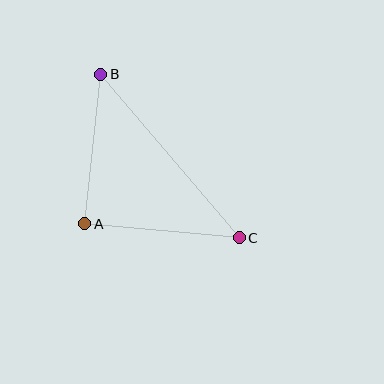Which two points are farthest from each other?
Points B and C are farthest from each other.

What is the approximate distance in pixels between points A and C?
The distance between A and C is approximately 155 pixels.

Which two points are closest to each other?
Points A and B are closest to each other.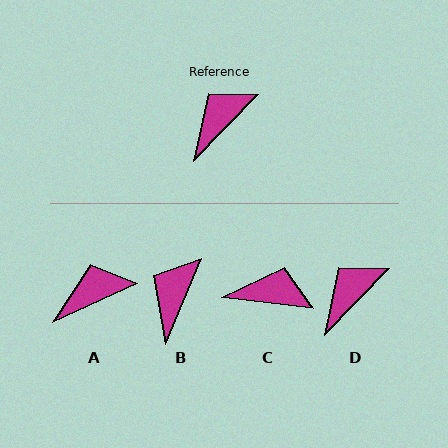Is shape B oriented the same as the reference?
No, it is off by about 22 degrees.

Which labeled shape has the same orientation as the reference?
D.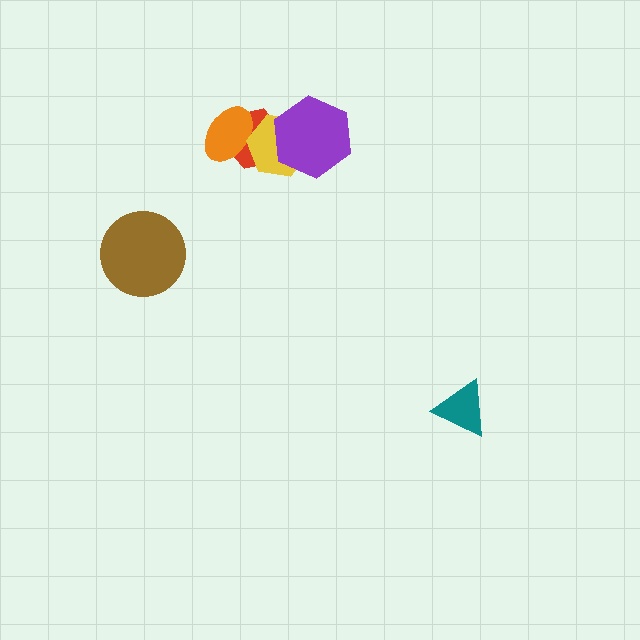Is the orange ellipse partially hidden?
Yes, it is partially covered by another shape.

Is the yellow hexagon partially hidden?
Yes, it is partially covered by another shape.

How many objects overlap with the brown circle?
0 objects overlap with the brown circle.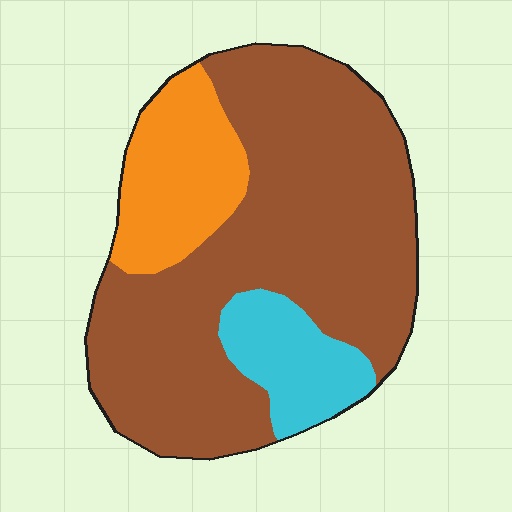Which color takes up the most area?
Brown, at roughly 70%.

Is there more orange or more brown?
Brown.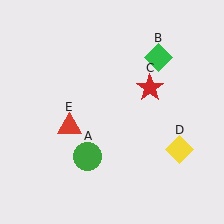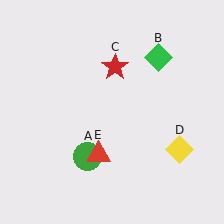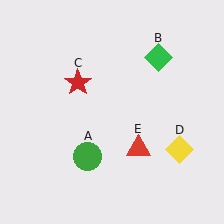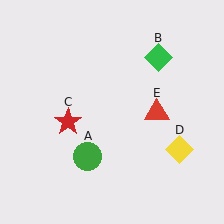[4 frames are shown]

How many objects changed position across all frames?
2 objects changed position: red star (object C), red triangle (object E).